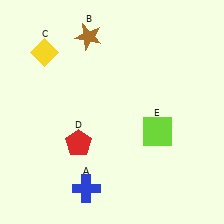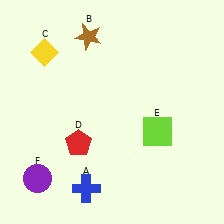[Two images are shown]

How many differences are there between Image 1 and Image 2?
There is 1 difference between the two images.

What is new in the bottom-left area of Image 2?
A purple circle (F) was added in the bottom-left area of Image 2.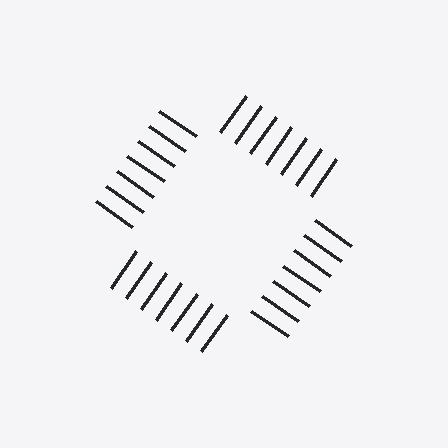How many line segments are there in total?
28 — 7 along each of the 4 edges.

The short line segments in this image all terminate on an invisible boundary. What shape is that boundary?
An illusory square — the line segments terminate on its edges but no continuous stroke is drawn.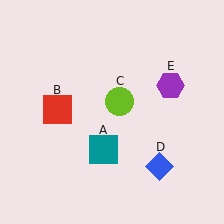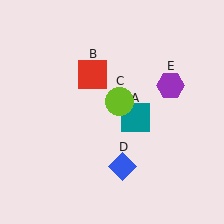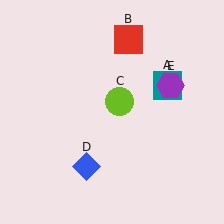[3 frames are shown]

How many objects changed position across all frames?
3 objects changed position: teal square (object A), red square (object B), blue diamond (object D).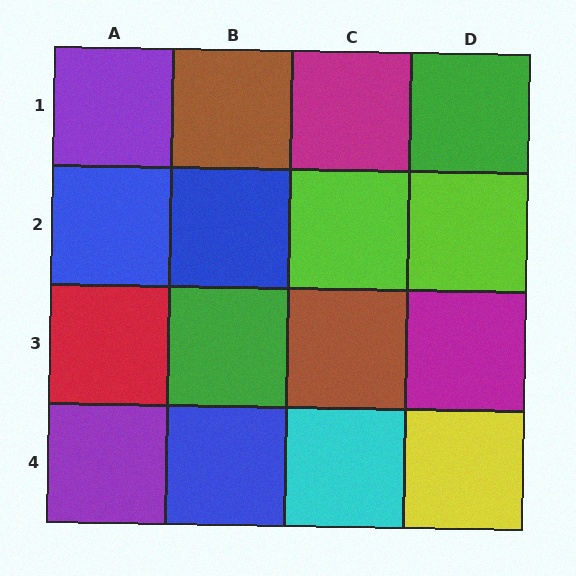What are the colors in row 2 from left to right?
Blue, blue, lime, lime.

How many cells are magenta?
2 cells are magenta.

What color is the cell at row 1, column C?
Magenta.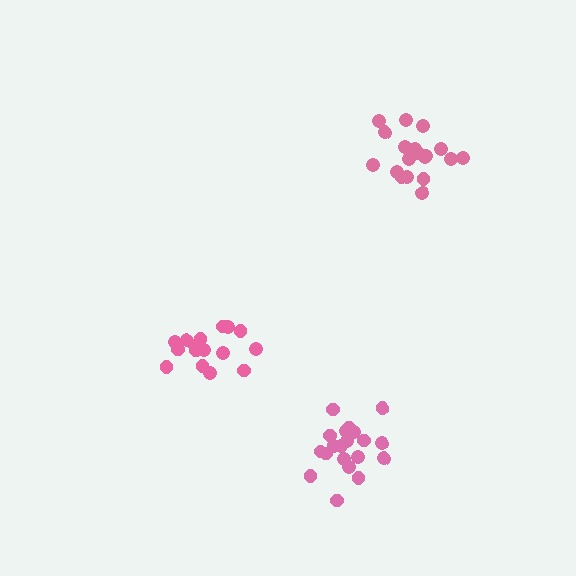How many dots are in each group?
Group 1: 16 dots, Group 2: 20 dots, Group 3: 20 dots (56 total).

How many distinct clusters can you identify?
There are 3 distinct clusters.